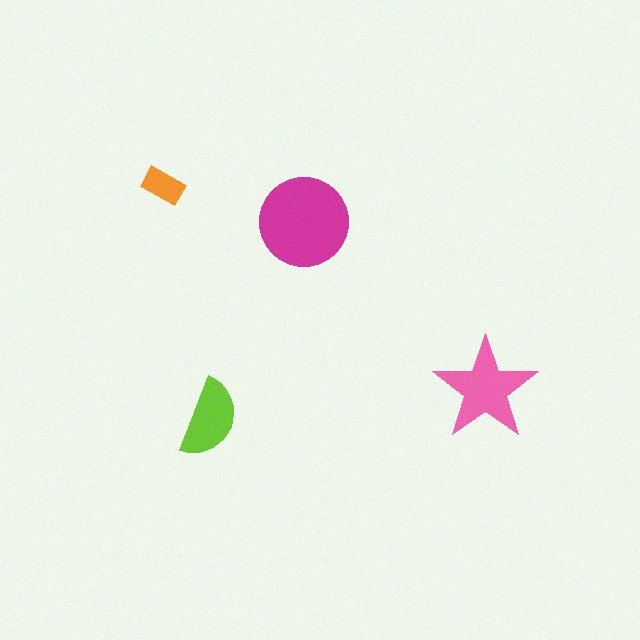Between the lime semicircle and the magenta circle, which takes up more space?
The magenta circle.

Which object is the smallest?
The orange rectangle.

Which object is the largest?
The magenta circle.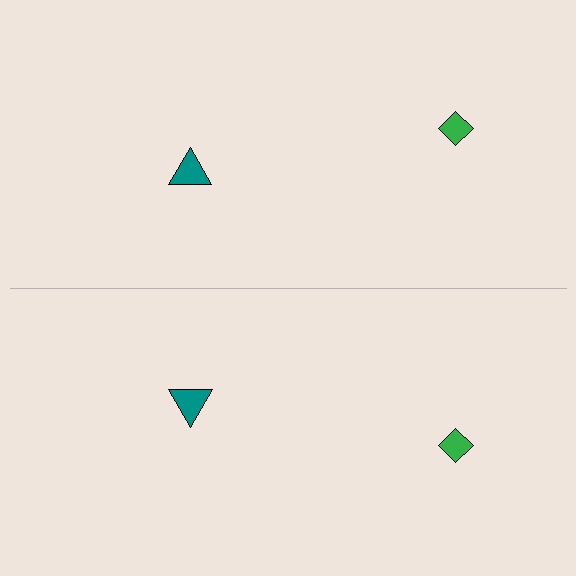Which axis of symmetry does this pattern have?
The pattern has a horizontal axis of symmetry running through the center of the image.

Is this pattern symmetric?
Yes, this pattern has bilateral (reflection) symmetry.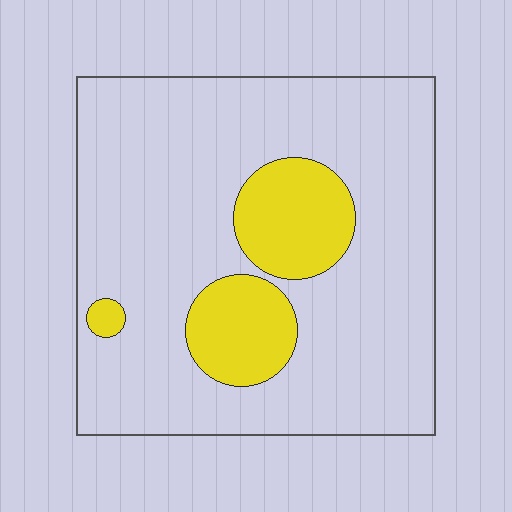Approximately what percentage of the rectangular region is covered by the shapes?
Approximately 20%.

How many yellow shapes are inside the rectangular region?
3.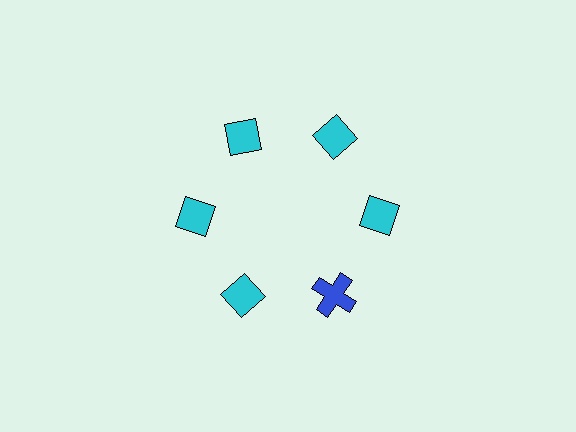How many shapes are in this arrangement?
There are 6 shapes arranged in a ring pattern.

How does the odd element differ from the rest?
It differs in both color (blue instead of cyan) and shape (cross instead of diamond).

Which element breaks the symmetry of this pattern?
The blue cross at roughly the 5 o'clock position breaks the symmetry. All other shapes are cyan diamonds.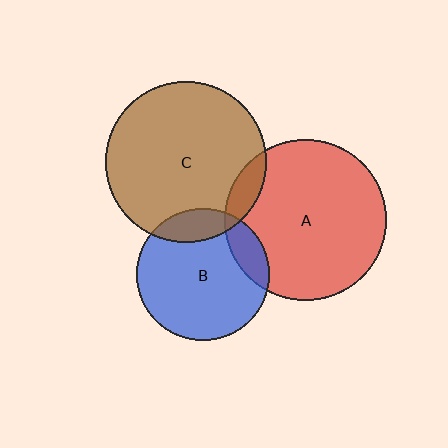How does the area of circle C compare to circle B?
Approximately 1.5 times.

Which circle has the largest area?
Circle A (red).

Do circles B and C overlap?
Yes.